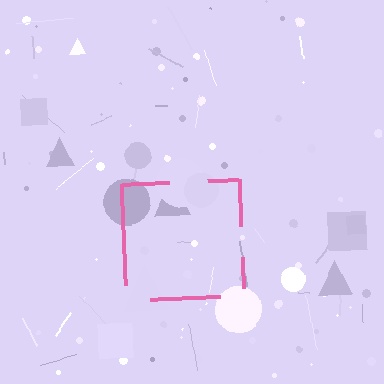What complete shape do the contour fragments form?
The contour fragments form a square.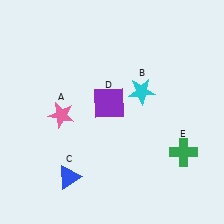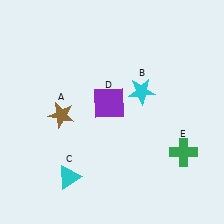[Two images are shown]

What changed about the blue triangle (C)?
In Image 1, C is blue. In Image 2, it changed to cyan.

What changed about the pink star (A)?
In Image 1, A is pink. In Image 2, it changed to brown.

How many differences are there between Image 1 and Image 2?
There are 2 differences between the two images.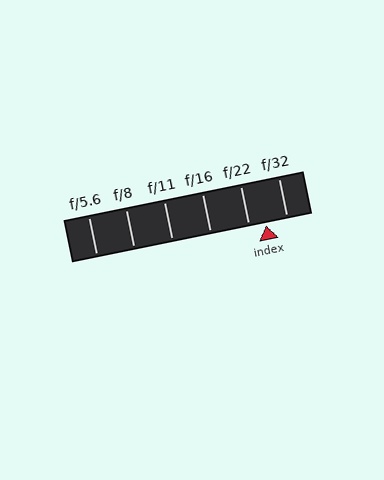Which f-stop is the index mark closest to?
The index mark is closest to f/22.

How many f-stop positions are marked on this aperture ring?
There are 6 f-stop positions marked.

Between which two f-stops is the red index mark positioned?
The index mark is between f/22 and f/32.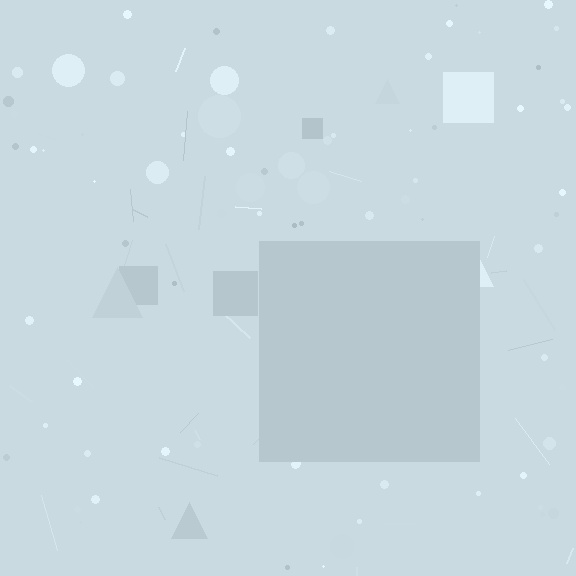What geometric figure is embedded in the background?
A square is embedded in the background.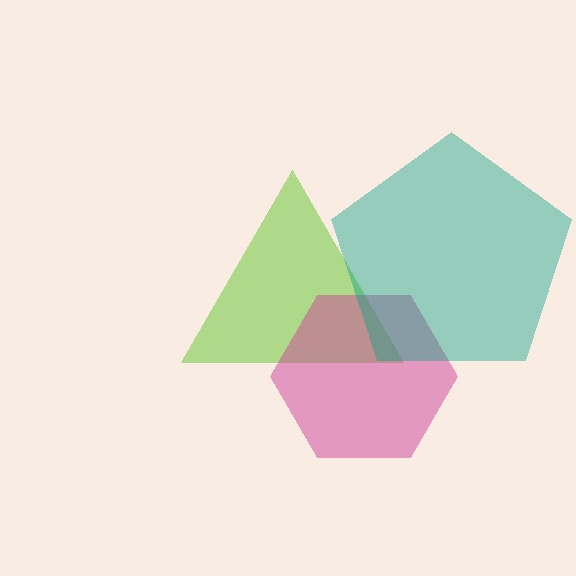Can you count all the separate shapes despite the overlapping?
Yes, there are 3 separate shapes.